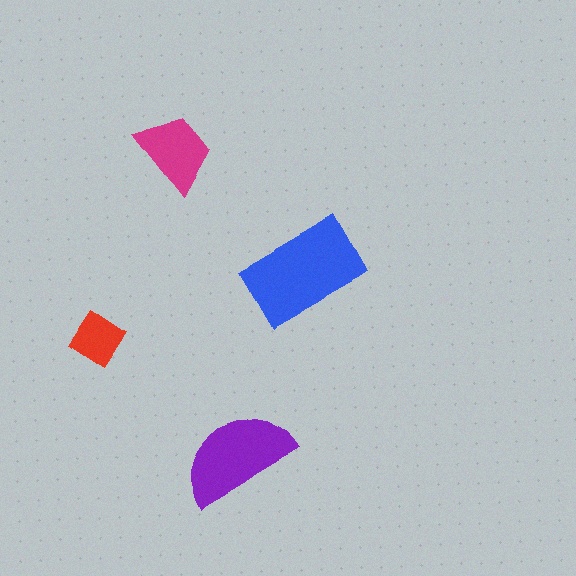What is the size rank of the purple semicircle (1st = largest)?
2nd.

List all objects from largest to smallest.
The blue rectangle, the purple semicircle, the magenta trapezoid, the red diamond.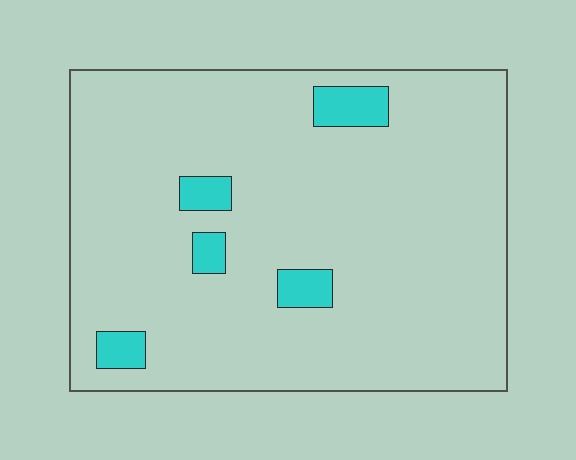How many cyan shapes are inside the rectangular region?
5.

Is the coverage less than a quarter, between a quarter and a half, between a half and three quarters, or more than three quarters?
Less than a quarter.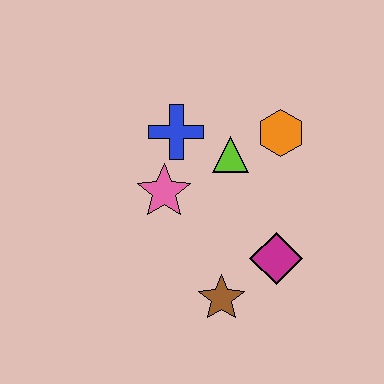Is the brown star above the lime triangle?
No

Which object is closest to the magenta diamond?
The brown star is closest to the magenta diamond.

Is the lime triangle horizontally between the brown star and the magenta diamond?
Yes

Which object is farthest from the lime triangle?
The brown star is farthest from the lime triangle.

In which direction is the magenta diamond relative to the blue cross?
The magenta diamond is below the blue cross.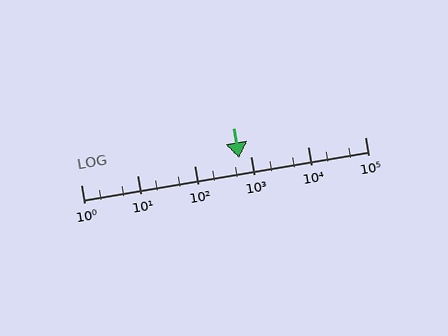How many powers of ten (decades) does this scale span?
The scale spans 5 decades, from 1 to 100000.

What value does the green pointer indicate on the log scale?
The pointer indicates approximately 600.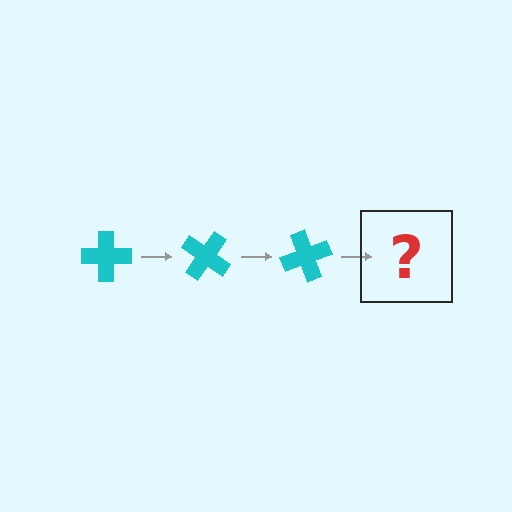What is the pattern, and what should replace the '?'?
The pattern is that the cross rotates 35 degrees each step. The '?' should be a cyan cross rotated 105 degrees.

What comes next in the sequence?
The next element should be a cyan cross rotated 105 degrees.